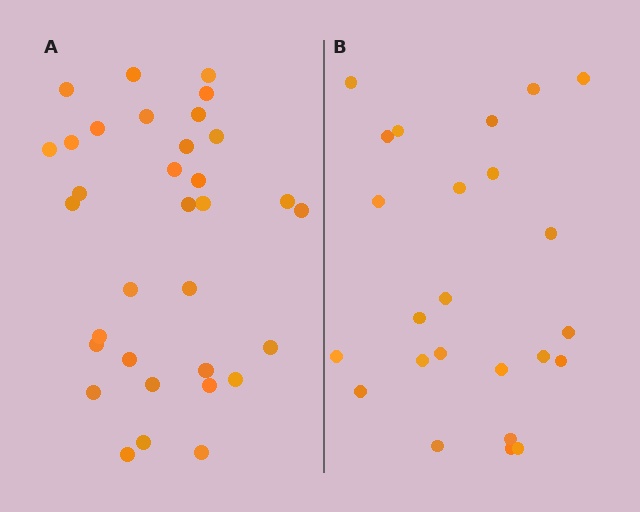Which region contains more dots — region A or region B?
Region A (the left region) has more dots.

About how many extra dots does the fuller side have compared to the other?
Region A has roughly 8 or so more dots than region B.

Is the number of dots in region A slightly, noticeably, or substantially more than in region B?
Region A has noticeably more, but not dramatically so. The ratio is roughly 1.4 to 1.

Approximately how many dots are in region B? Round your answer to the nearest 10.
About 20 dots. (The exact count is 24, which rounds to 20.)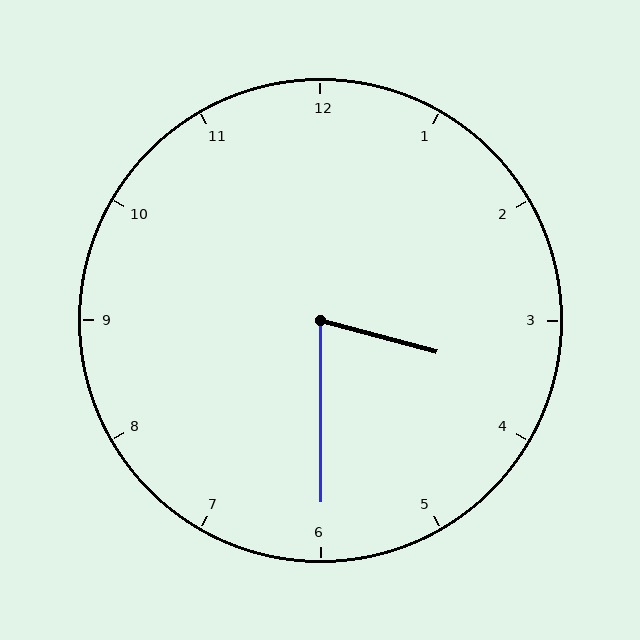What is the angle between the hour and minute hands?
Approximately 75 degrees.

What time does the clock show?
3:30.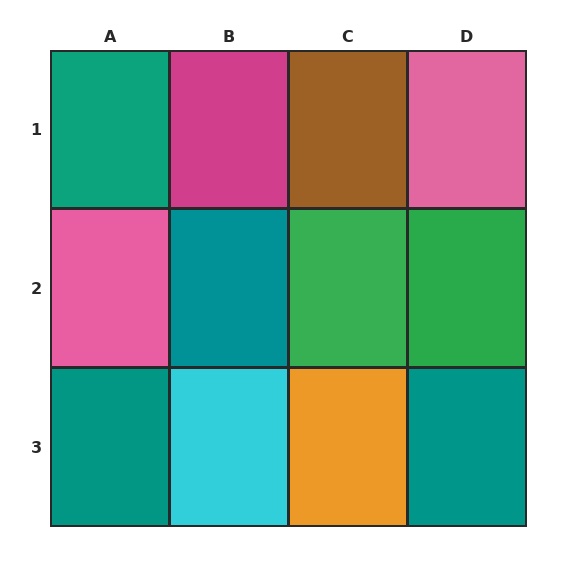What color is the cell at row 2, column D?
Green.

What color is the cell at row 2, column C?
Green.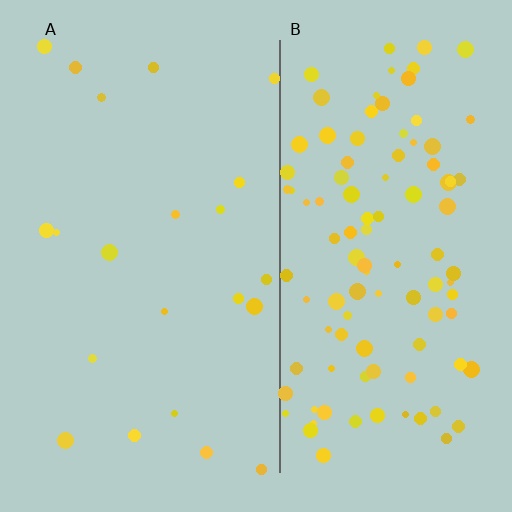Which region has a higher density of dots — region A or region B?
B (the right).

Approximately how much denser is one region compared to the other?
Approximately 4.9× — region B over region A.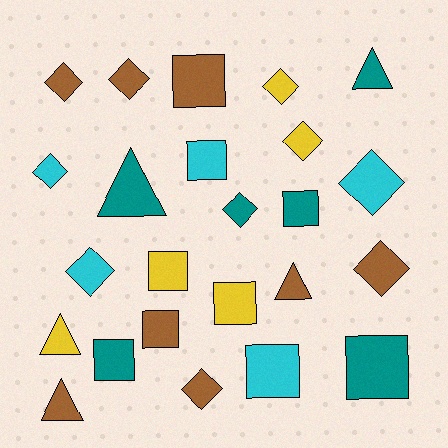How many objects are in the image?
There are 24 objects.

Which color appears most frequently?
Brown, with 8 objects.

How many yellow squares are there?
There are 2 yellow squares.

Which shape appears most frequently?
Diamond, with 10 objects.